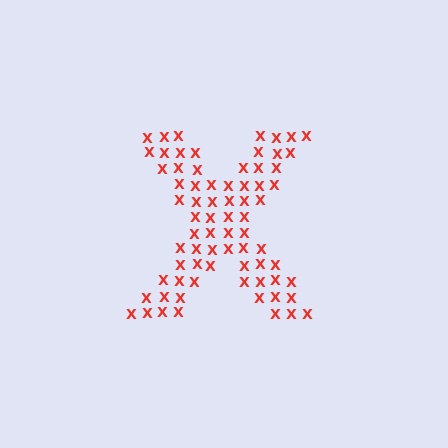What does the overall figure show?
The overall figure shows the letter X.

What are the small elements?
The small elements are letter X's.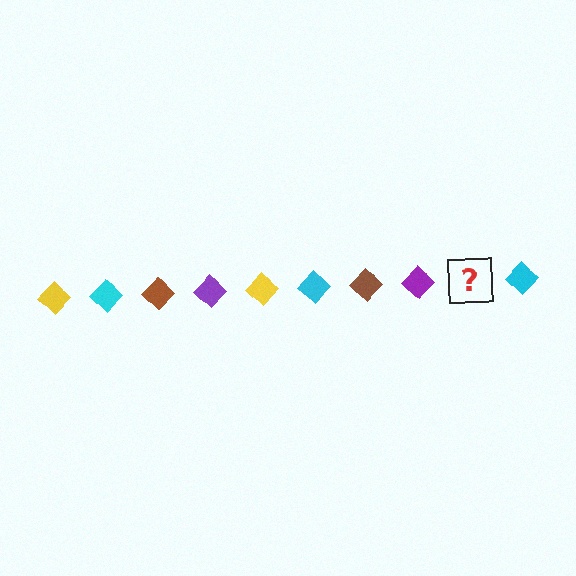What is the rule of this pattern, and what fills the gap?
The rule is that the pattern cycles through yellow, cyan, brown, purple diamonds. The gap should be filled with a yellow diamond.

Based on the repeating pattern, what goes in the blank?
The blank should be a yellow diamond.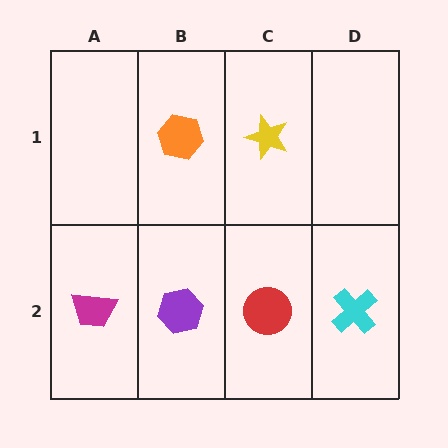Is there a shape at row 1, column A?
No, that cell is empty.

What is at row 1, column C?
A yellow star.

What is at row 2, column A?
A magenta trapezoid.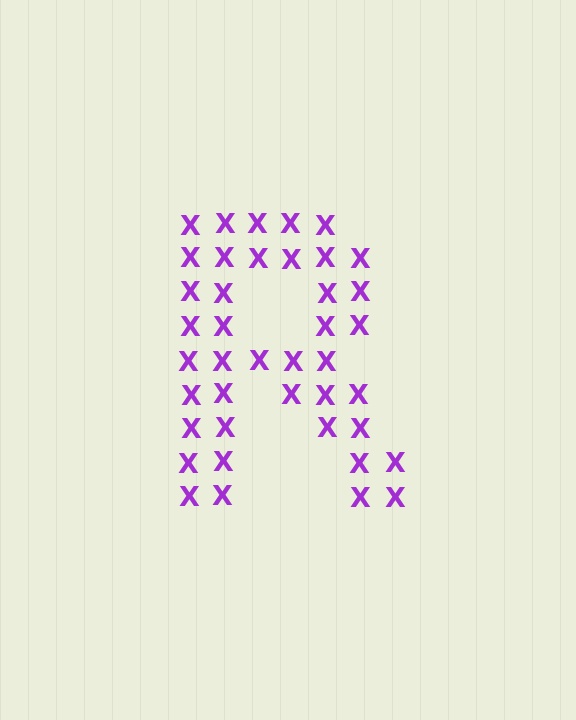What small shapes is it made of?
It is made of small letter X's.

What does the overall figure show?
The overall figure shows the letter R.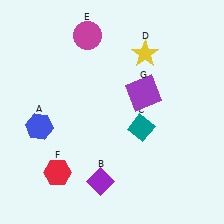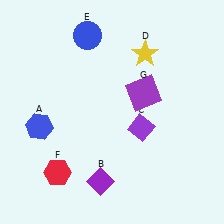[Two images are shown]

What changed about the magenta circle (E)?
In Image 1, E is magenta. In Image 2, it changed to blue.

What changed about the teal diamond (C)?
In Image 1, C is teal. In Image 2, it changed to purple.